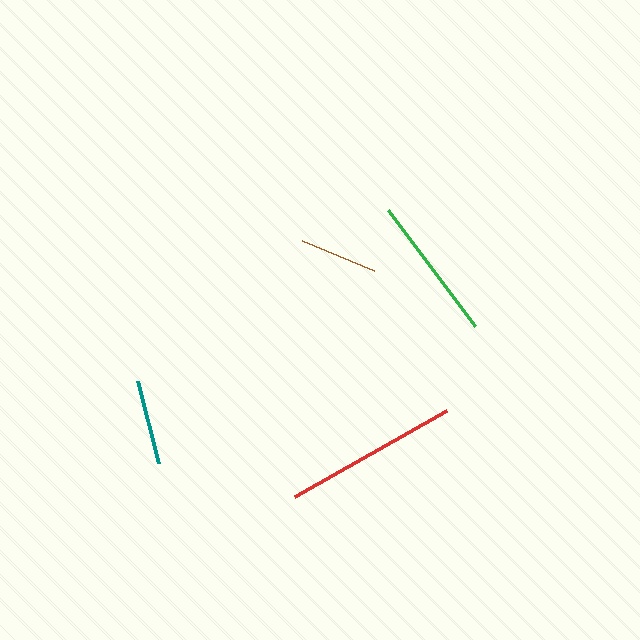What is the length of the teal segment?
The teal segment is approximately 85 pixels long.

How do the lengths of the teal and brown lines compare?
The teal and brown lines are approximately the same length.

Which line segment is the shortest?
The brown line is the shortest at approximately 78 pixels.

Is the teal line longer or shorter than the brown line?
The teal line is longer than the brown line.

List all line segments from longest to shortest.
From longest to shortest: red, green, teal, brown.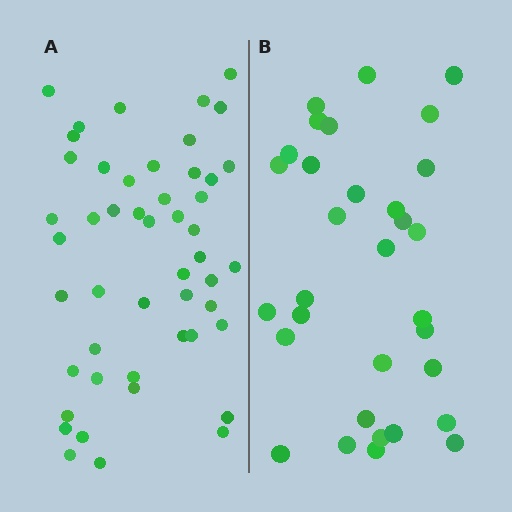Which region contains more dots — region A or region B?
Region A (the left region) has more dots.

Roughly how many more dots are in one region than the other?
Region A has approximately 15 more dots than region B.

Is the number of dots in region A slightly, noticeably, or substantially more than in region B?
Region A has substantially more. The ratio is roughly 1.5 to 1.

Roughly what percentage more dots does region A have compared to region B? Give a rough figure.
About 55% more.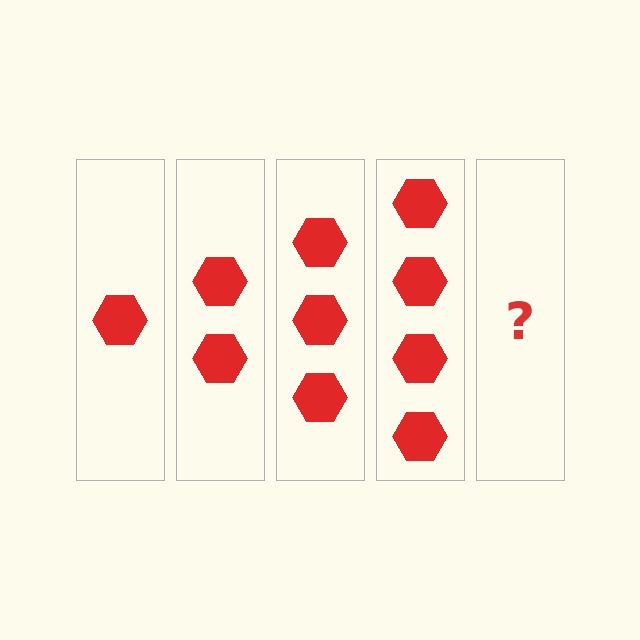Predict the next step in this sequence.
The next step is 5 hexagons.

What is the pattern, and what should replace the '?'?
The pattern is that each step adds one more hexagon. The '?' should be 5 hexagons.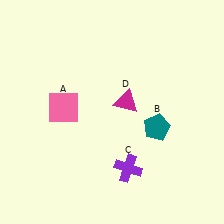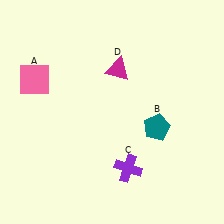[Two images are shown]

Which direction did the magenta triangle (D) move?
The magenta triangle (D) moved up.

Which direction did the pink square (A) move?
The pink square (A) moved left.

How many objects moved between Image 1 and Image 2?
2 objects moved between the two images.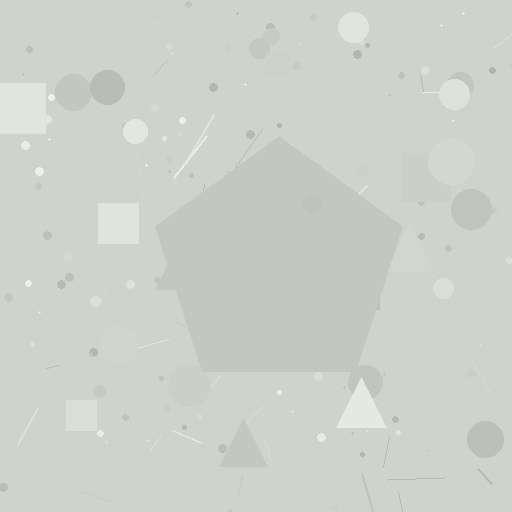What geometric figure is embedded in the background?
A pentagon is embedded in the background.